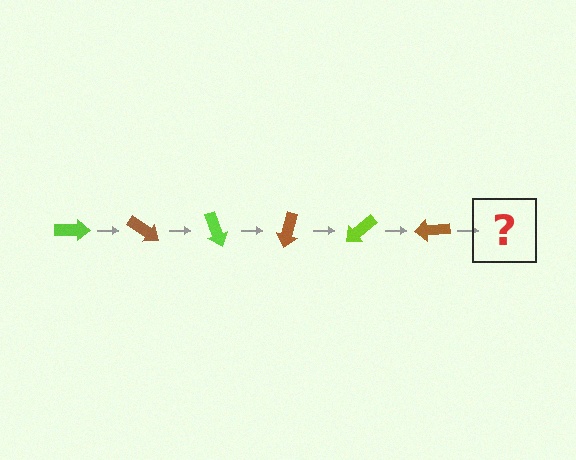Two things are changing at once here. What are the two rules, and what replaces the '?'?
The two rules are that it rotates 35 degrees each step and the color cycles through lime and brown. The '?' should be a lime arrow, rotated 210 degrees from the start.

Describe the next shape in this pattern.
It should be a lime arrow, rotated 210 degrees from the start.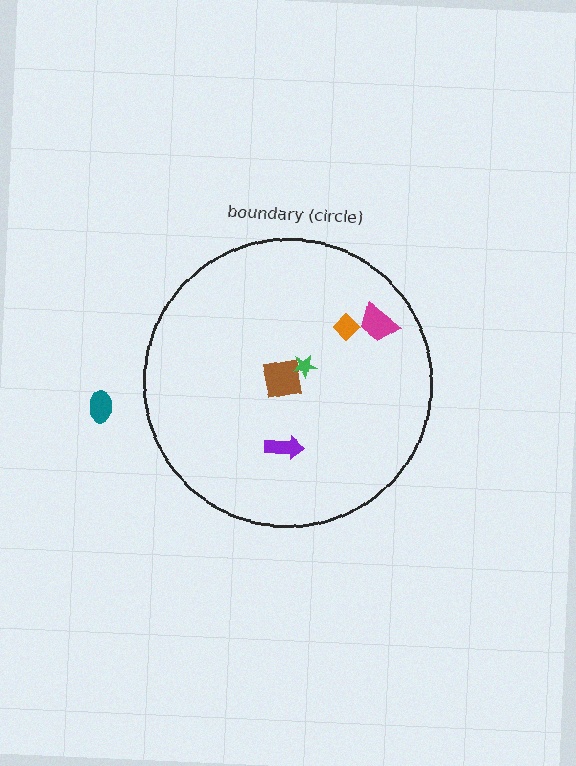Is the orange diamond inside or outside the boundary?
Inside.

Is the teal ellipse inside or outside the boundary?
Outside.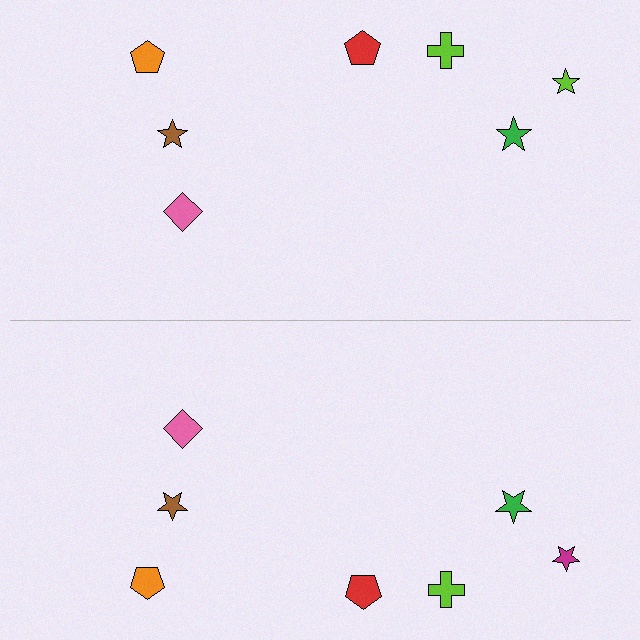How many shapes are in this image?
There are 14 shapes in this image.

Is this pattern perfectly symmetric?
No, the pattern is not perfectly symmetric. The magenta star on the bottom side breaks the symmetry — its mirror counterpart is lime.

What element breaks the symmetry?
The magenta star on the bottom side breaks the symmetry — its mirror counterpart is lime.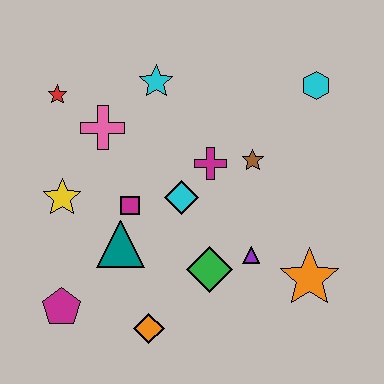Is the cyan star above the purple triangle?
Yes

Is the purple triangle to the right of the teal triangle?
Yes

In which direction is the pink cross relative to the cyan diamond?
The pink cross is to the left of the cyan diamond.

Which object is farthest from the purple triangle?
The red star is farthest from the purple triangle.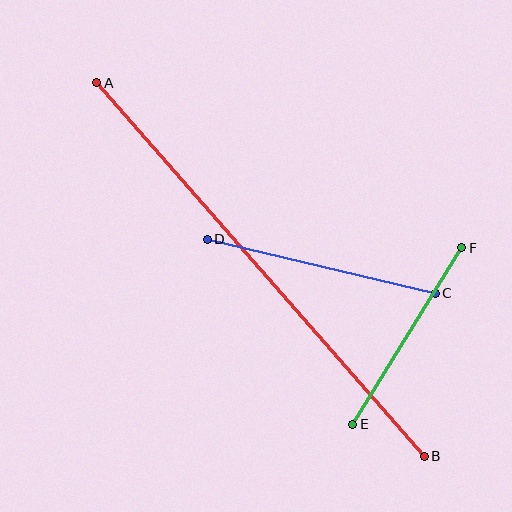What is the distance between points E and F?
The distance is approximately 208 pixels.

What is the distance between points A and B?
The distance is approximately 497 pixels.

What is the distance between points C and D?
The distance is approximately 234 pixels.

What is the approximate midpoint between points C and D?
The midpoint is at approximately (321, 266) pixels.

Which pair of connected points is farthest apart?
Points A and B are farthest apart.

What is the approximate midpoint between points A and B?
The midpoint is at approximately (261, 270) pixels.